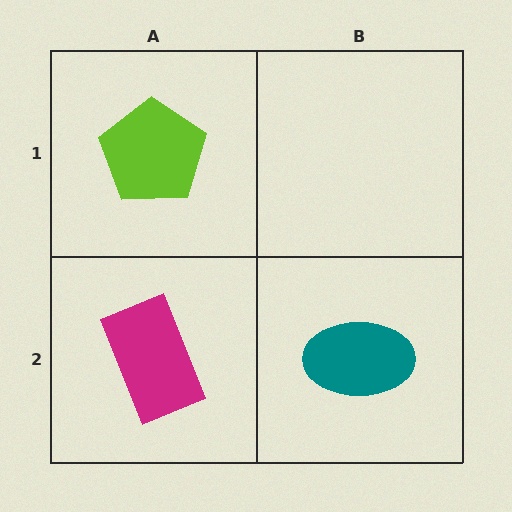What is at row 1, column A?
A lime pentagon.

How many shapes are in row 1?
1 shape.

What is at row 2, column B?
A teal ellipse.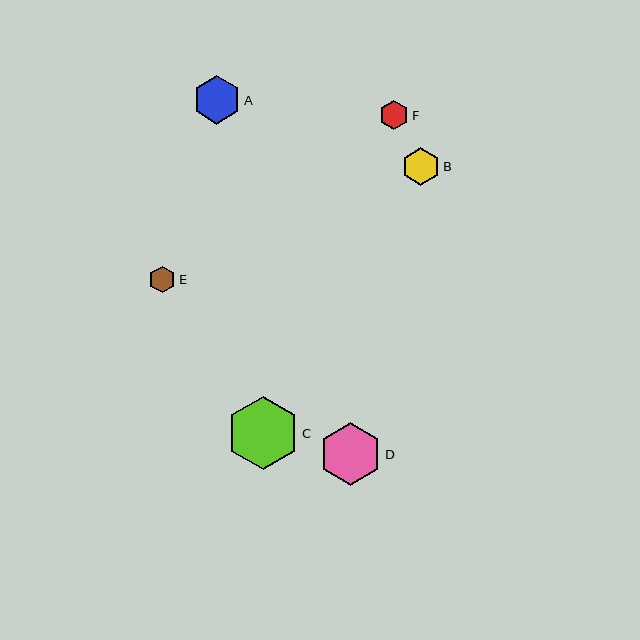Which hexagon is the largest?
Hexagon C is the largest with a size of approximately 73 pixels.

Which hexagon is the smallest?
Hexagon E is the smallest with a size of approximately 27 pixels.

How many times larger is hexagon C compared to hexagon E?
Hexagon C is approximately 2.7 times the size of hexagon E.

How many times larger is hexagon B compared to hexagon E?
Hexagon B is approximately 1.4 times the size of hexagon E.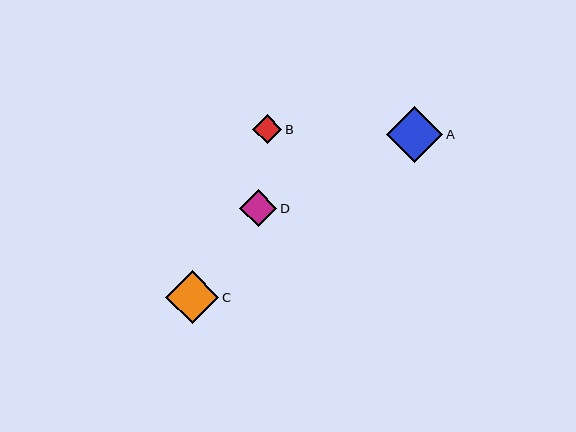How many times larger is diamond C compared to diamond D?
Diamond C is approximately 1.4 times the size of diamond D.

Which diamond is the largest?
Diamond A is the largest with a size of approximately 56 pixels.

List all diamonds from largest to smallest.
From largest to smallest: A, C, D, B.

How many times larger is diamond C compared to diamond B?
Diamond C is approximately 1.8 times the size of diamond B.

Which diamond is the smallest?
Diamond B is the smallest with a size of approximately 29 pixels.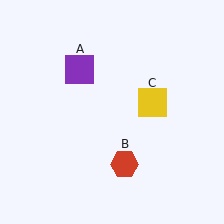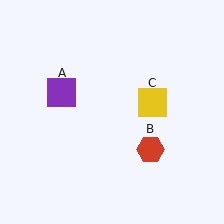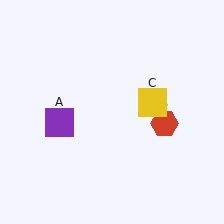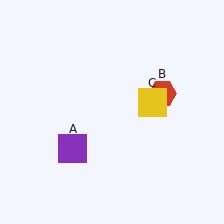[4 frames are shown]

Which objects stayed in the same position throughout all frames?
Yellow square (object C) remained stationary.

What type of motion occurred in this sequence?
The purple square (object A), red hexagon (object B) rotated counterclockwise around the center of the scene.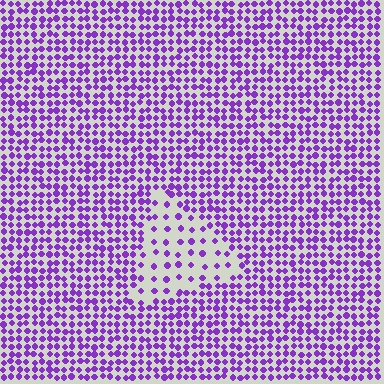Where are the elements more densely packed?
The elements are more densely packed outside the triangle boundary.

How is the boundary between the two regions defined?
The boundary is defined by a change in element density (approximately 2.6x ratio). All elements are the same color, size, and shape.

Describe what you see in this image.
The image contains small purple elements arranged at two different densities. A triangle-shaped region is visible where the elements are less densely packed than the surrounding area.